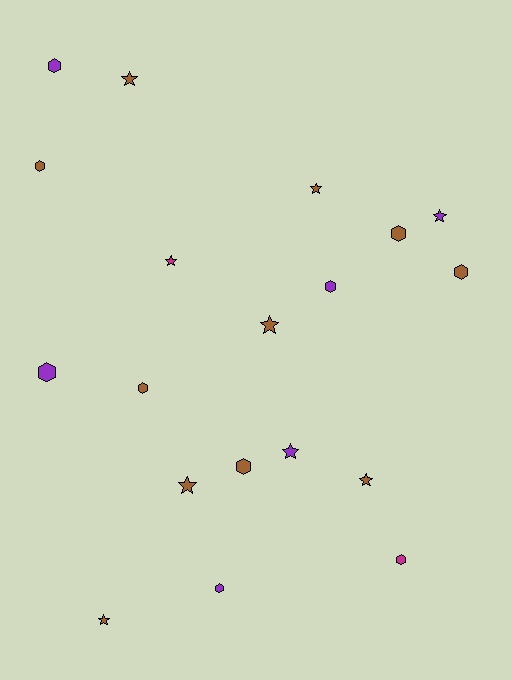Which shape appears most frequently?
Hexagon, with 10 objects.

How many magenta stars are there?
There is 1 magenta star.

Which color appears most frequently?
Brown, with 11 objects.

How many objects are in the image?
There are 19 objects.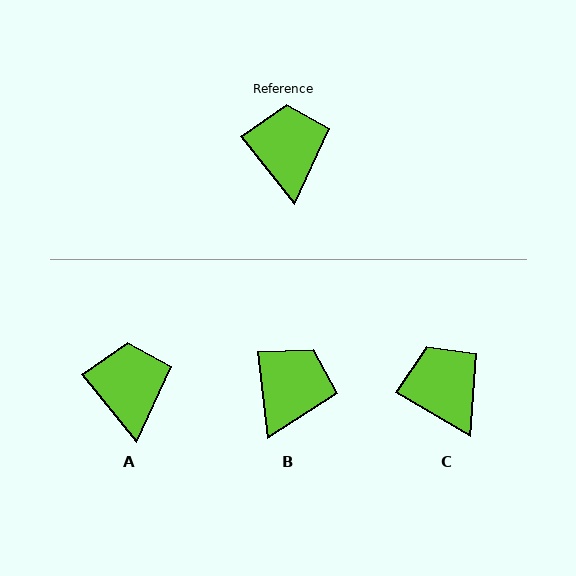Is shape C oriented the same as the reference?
No, it is off by about 21 degrees.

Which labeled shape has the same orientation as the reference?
A.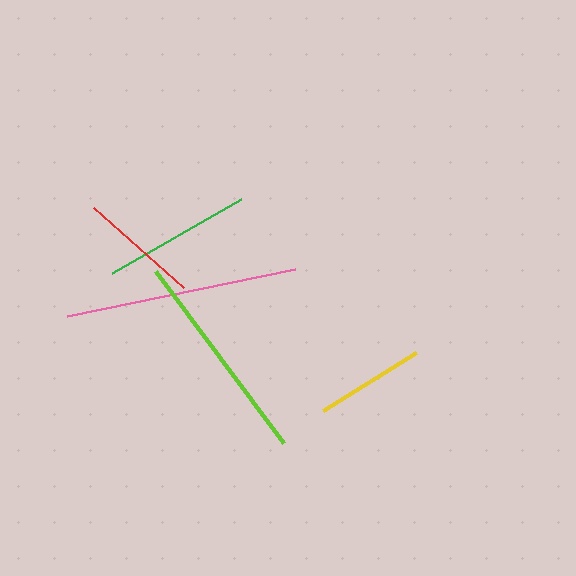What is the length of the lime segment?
The lime segment is approximately 215 pixels long.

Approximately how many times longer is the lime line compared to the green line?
The lime line is approximately 1.4 times the length of the green line.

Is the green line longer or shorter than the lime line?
The lime line is longer than the green line.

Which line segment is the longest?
The pink line is the longest at approximately 233 pixels.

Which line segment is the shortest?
The yellow line is the shortest at approximately 110 pixels.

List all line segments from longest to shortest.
From longest to shortest: pink, lime, green, red, yellow.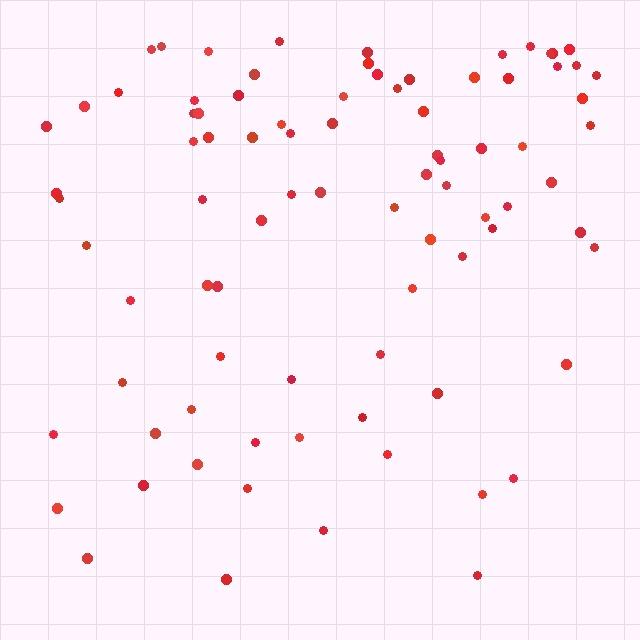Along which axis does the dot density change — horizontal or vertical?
Vertical.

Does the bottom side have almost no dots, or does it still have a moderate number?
Still a moderate number, just noticeably fewer than the top.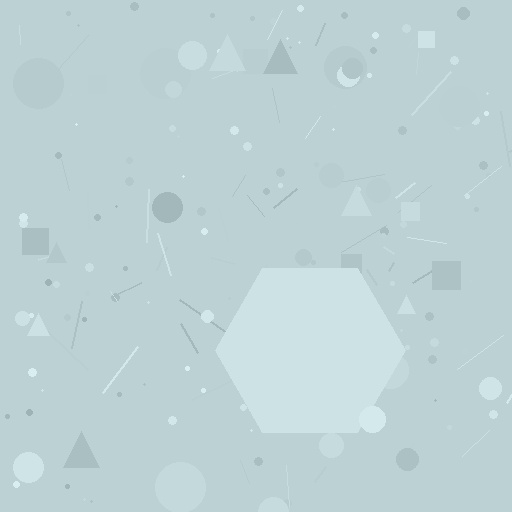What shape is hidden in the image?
A hexagon is hidden in the image.